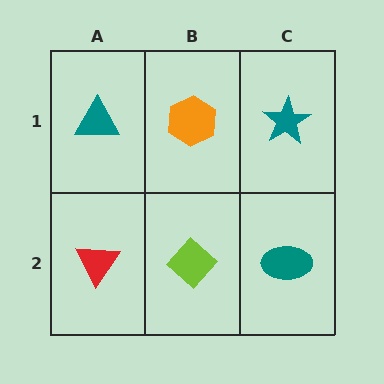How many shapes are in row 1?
3 shapes.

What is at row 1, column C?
A teal star.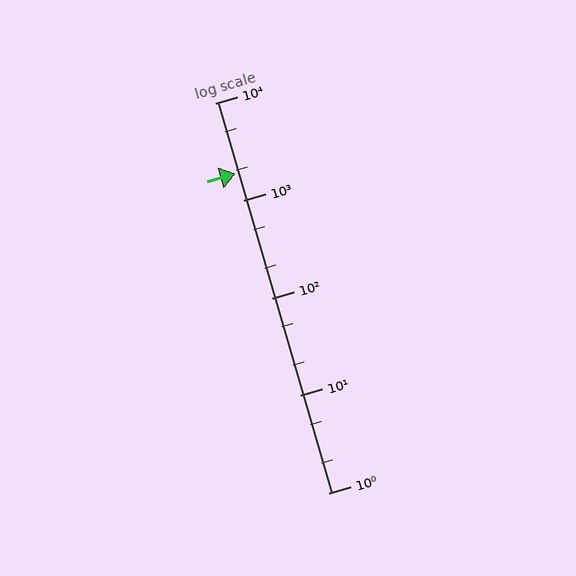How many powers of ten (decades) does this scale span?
The scale spans 4 decades, from 1 to 10000.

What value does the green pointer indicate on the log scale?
The pointer indicates approximately 1900.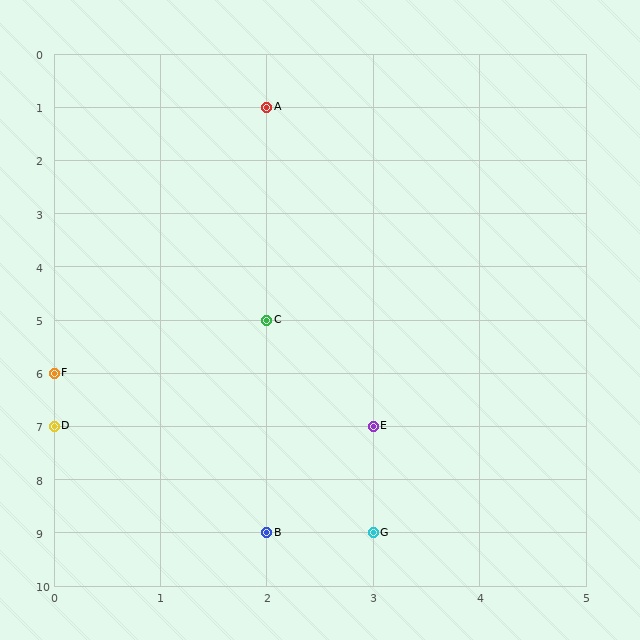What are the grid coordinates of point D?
Point D is at grid coordinates (0, 7).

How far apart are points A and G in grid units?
Points A and G are 1 column and 8 rows apart (about 8.1 grid units diagonally).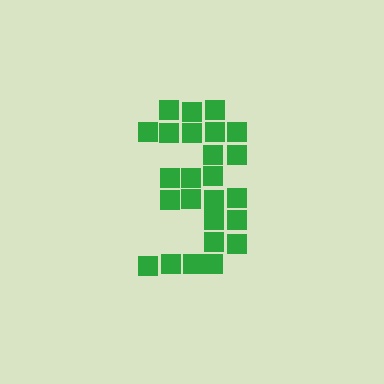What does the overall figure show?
The overall figure shows the digit 3.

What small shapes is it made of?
It is made of small squares.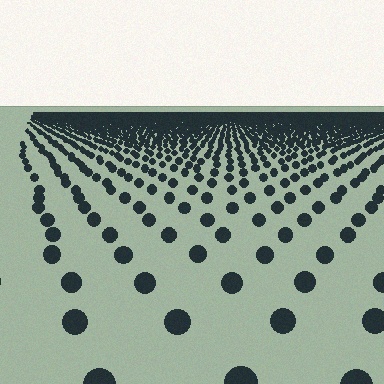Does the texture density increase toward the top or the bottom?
Density increases toward the top.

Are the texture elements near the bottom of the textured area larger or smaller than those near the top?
Larger. Near the bottom, elements are closer to the viewer and appear at a bigger on-screen size.